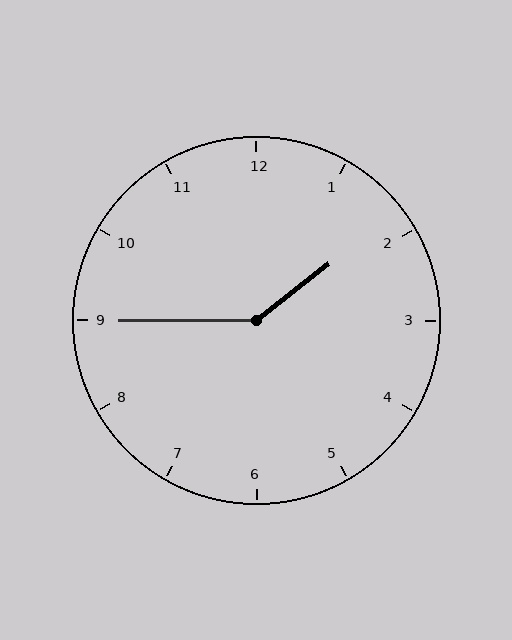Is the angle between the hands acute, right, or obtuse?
It is obtuse.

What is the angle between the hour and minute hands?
Approximately 142 degrees.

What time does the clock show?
1:45.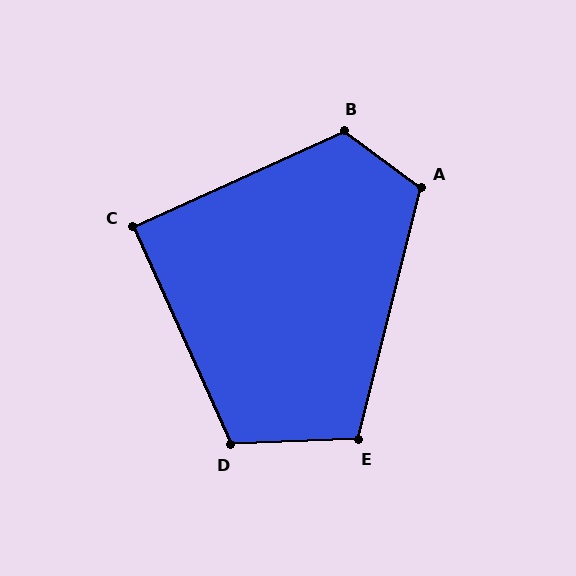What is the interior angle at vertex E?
Approximately 107 degrees (obtuse).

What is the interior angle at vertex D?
Approximately 112 degrees (obtuse).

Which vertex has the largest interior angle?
B, at approximately 119 degrees.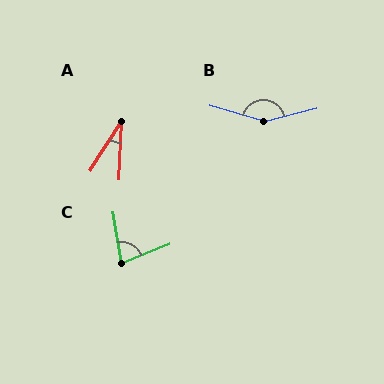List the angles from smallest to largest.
A (30°), C (78°), B (150°).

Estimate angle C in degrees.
Approximately 78 degrees.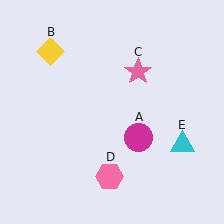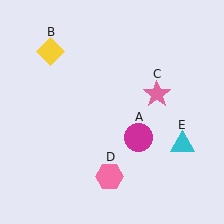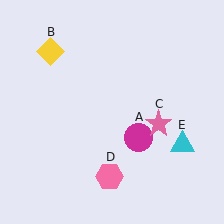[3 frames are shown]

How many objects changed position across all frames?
1 object changed position: pink star (object C).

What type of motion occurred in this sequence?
The pink star (object C) rotated clockwise around the center of the scene.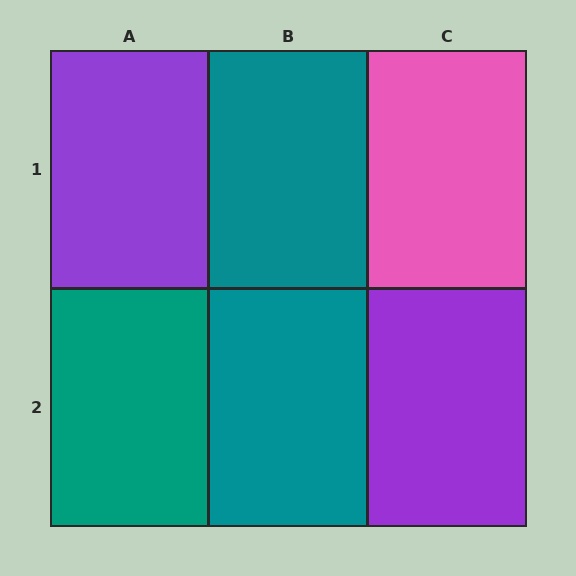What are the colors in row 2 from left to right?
Teal, teal, purple.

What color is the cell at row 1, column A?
Purple.